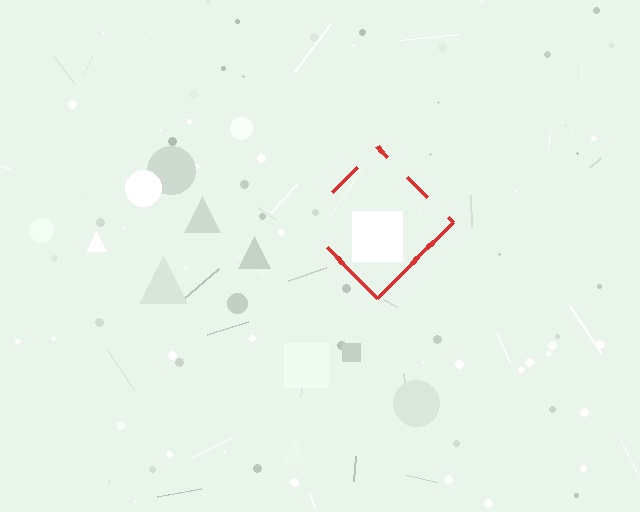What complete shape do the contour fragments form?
The contour fragments form a diamond.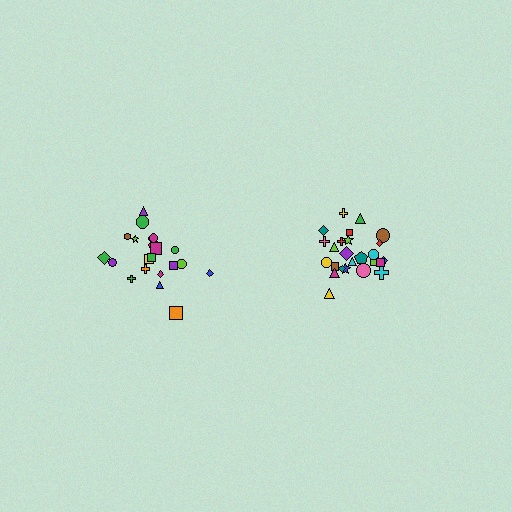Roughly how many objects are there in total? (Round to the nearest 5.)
Roughly 45 objects in total.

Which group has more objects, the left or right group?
The right group.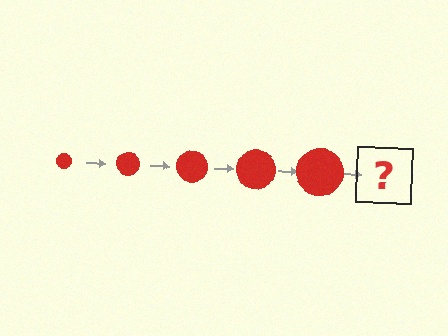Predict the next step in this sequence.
The next step is a red circle, larger than the previous one.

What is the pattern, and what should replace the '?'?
The pattern is that the circle gets progressively larger each step. The '?' should be a red circle, larger than the previous one.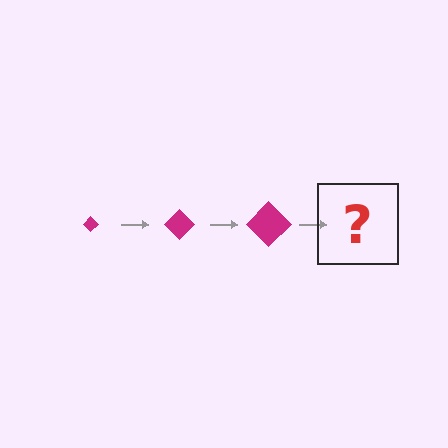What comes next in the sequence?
The next element should be a magenta diamond, larger than the previous one.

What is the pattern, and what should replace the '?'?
The pattern is that the diamond gets progressively larger each step. The '?' should be a magenta diamond, larger than the previous one.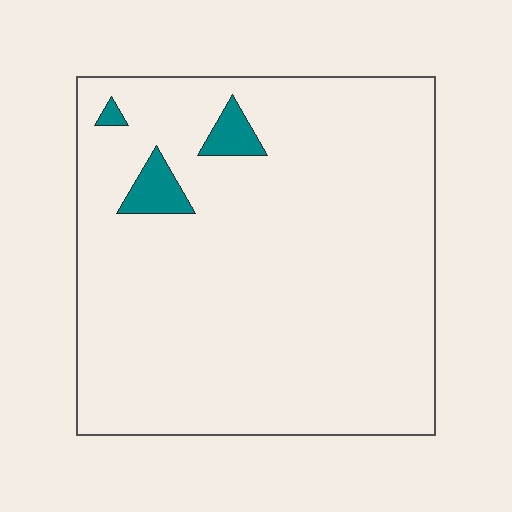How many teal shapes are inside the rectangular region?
3.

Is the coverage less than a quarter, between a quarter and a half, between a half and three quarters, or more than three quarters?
Less than a quarter.